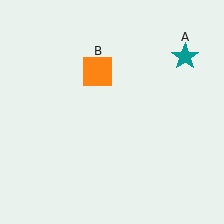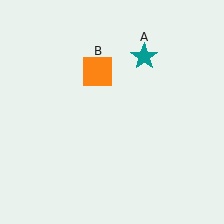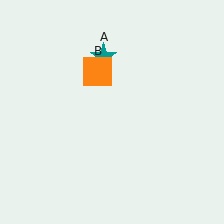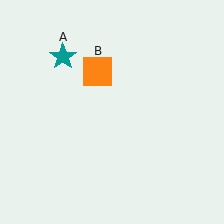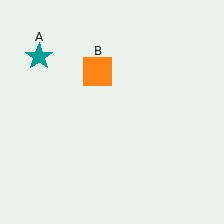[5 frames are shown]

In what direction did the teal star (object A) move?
The teal star (object A) moved left.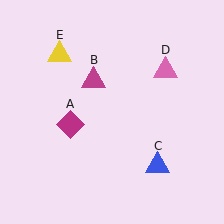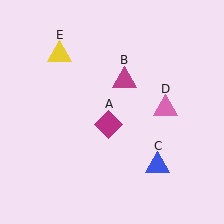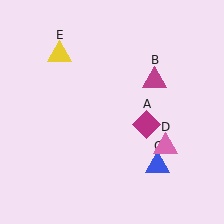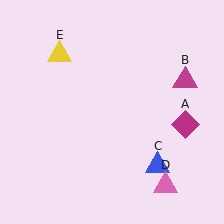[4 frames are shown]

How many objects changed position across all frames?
3 objects changed position: magenta diamond (object A), magenta triangle (object B), pink triangle (object D).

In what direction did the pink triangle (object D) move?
The pink triangle (object D) moved down.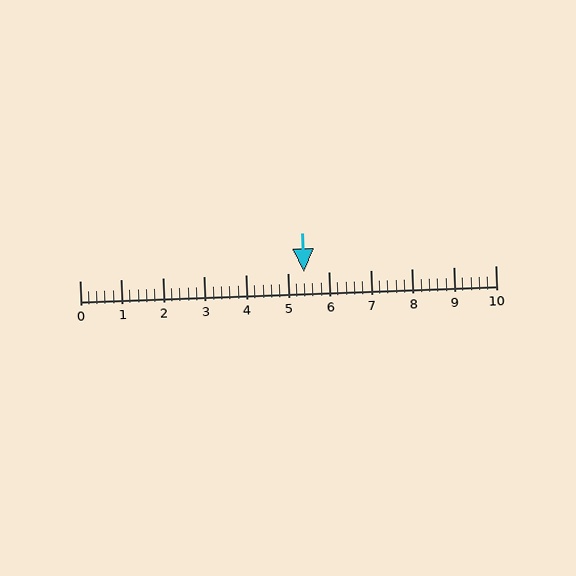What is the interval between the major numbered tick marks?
The major tick marks are spaced 1 units apart.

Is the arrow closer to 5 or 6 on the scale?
The arrow is closer to 5.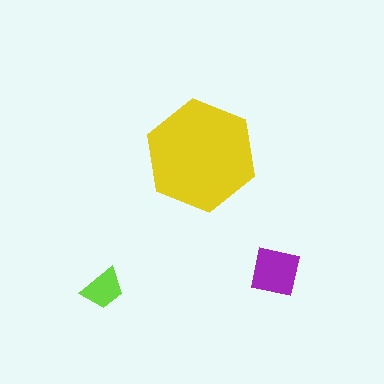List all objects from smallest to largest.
The lime trapezoid, the purple square, the yellow hexagon.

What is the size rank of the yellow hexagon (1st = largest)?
1st.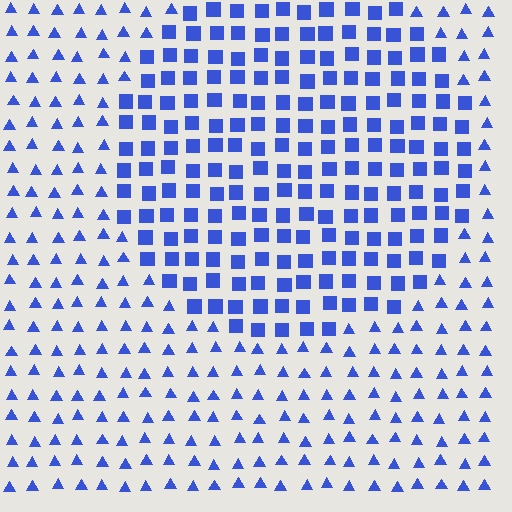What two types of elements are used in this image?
The image uses squares inside the circle region and triangles outside it.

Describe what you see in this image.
The image is filled with small blue elements arranged in a uniform grid. A circle-shaped region contains squares, while the surrounding area contains triangles. The boundary is defined purely by the change in element shape.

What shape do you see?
I see a circle.